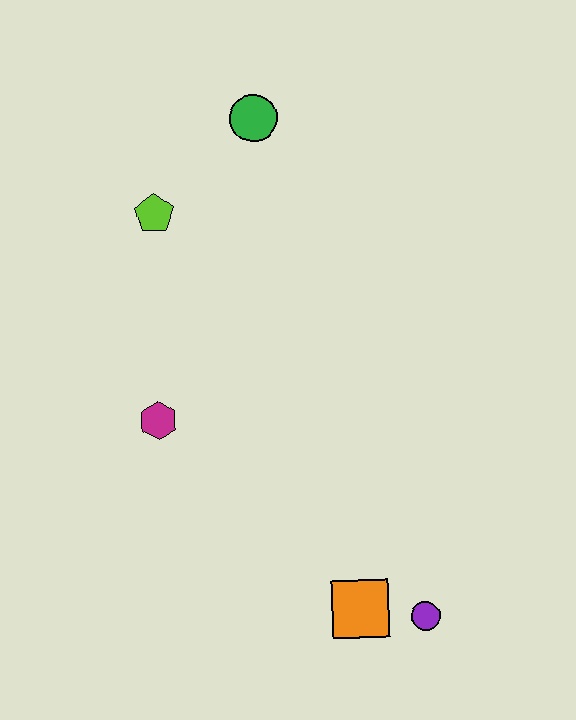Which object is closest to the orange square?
The purple circle is closest to the orange square.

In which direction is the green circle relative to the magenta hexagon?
The green circle is above the magenta hexagon.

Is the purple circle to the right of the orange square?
Yes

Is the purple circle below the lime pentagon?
Yes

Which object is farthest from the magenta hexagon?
The purple circle is farthest from the magenta hexagon.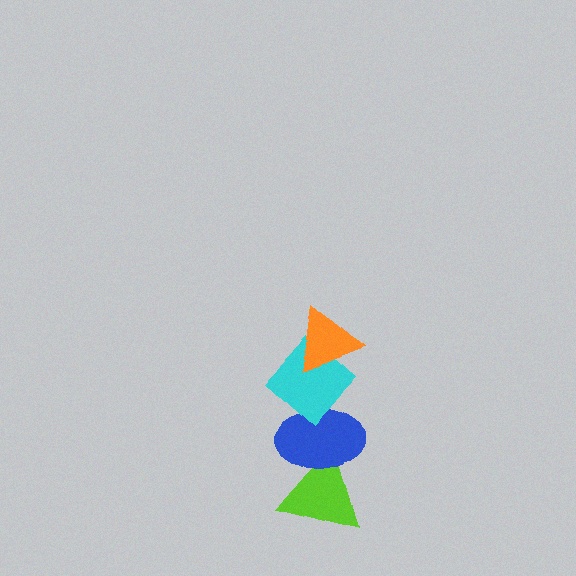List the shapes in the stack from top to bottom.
From top to bottom: the orange triangle, the cyan diamond, the blue ellipse, the lime triangle.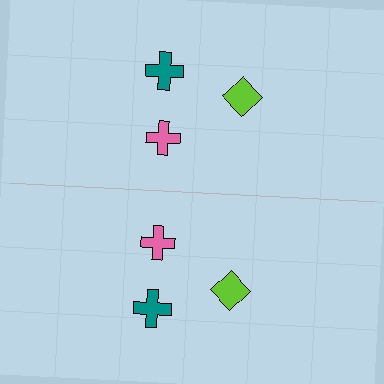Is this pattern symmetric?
Yes, this pattern has bilateral (reflection) symmetry.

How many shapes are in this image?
There are 6 shapes in this image.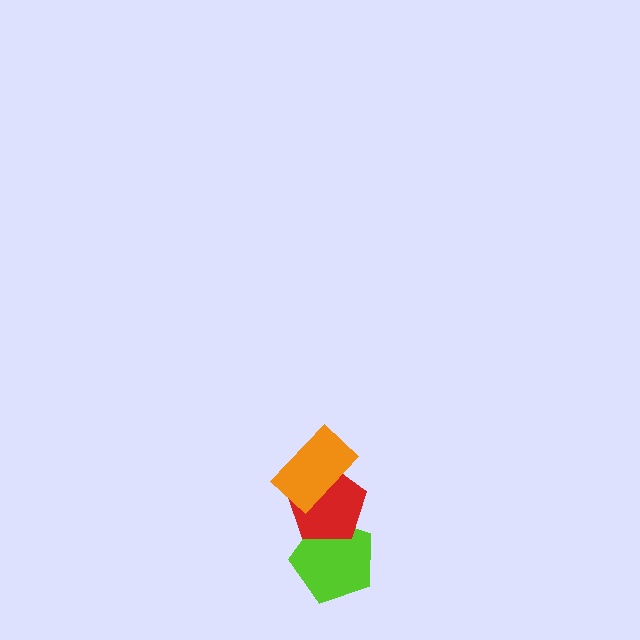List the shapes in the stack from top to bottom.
From top to bottom: the orange rectangle, the red pentagon, the lime pentagon.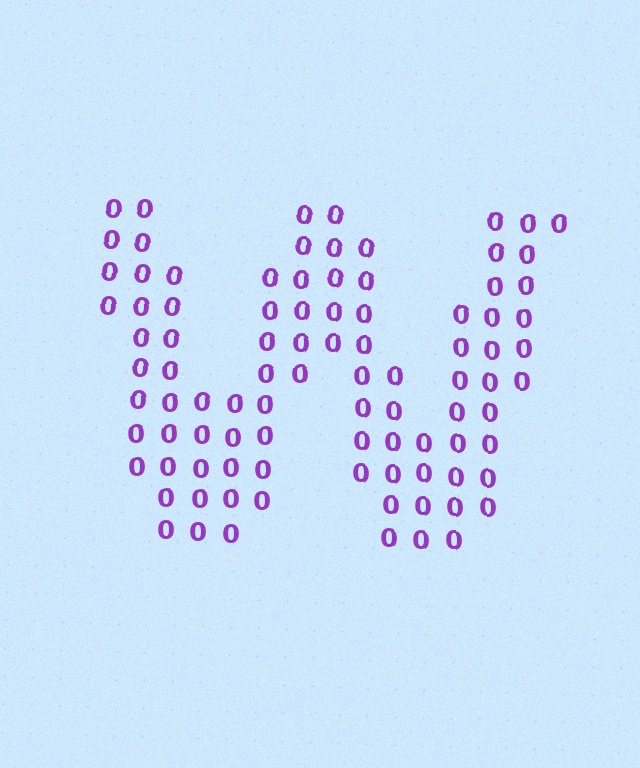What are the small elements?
The small elements are digit 0's.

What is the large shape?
The large shape is the letter W.